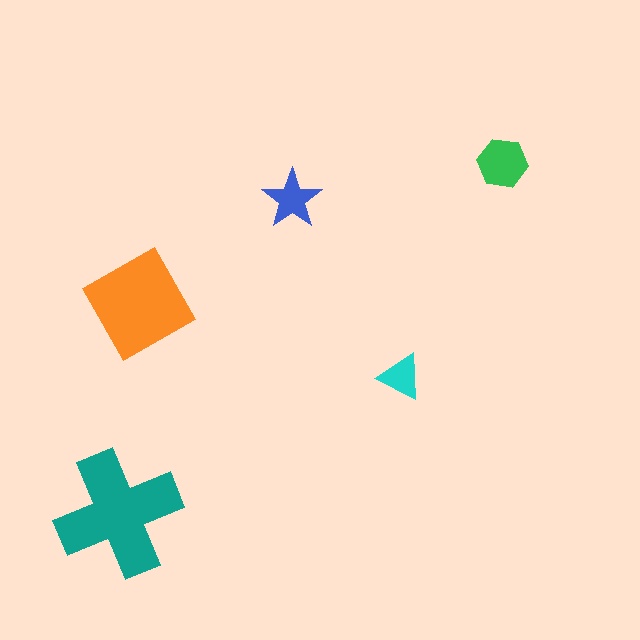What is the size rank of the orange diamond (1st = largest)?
2nd.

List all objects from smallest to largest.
The cyan triangle, the blue star, the green hexagon, the orange diamond, the teal cross.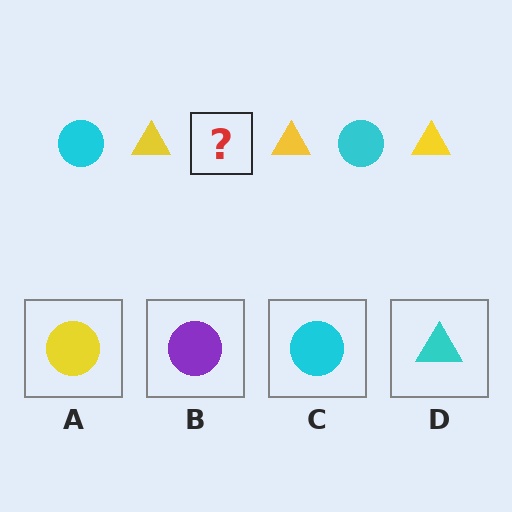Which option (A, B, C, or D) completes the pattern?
C.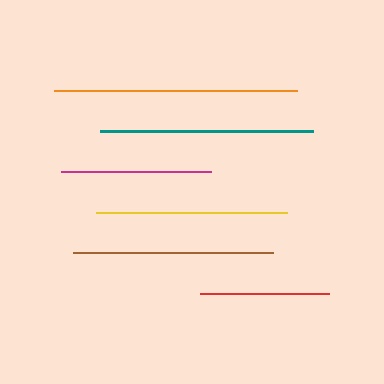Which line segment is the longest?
The orange line is the longest at approximately 242 pixels.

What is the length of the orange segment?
The orange segment is approximately 242 pixels long.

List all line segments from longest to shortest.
From longest to shortest: orange, teal, brown, yellow, magenta, red.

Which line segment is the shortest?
The red line is the shortest at approximately 130 pixels.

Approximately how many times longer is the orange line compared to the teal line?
The orange line is approximately 1.1 times the length of the teal line.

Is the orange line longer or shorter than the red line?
The orange line is longer than the red line.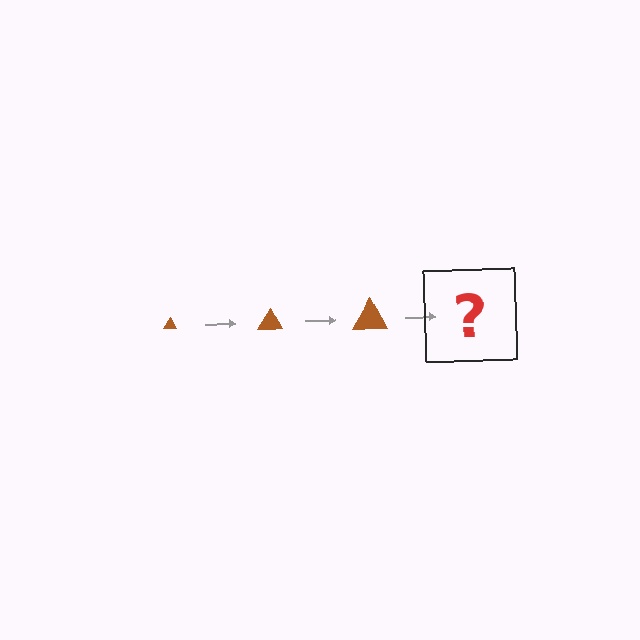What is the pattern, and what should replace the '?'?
The pattern is that the triangle gets progressively larger each step. The '?' should be a brown triangle, larger than the previous one.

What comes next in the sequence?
The next element should be a brown triangle, larger than the previous one.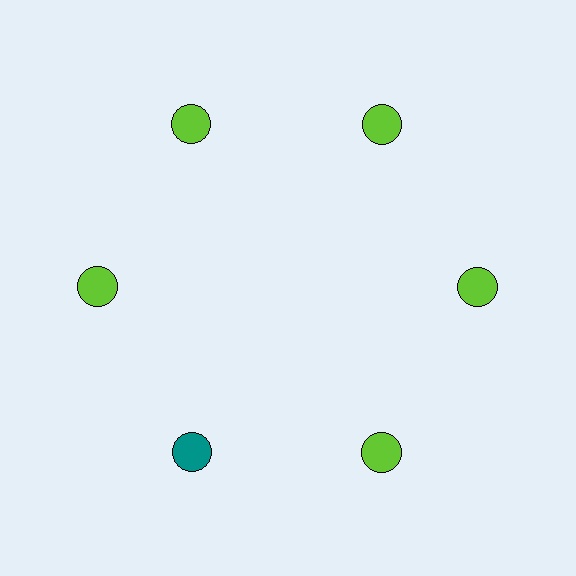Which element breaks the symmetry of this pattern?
The teal circle at roughly the 7 o'clock position breaks the symmetry. All other shapes are lime circles.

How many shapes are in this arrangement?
There are 6 shapes arranged in a ring pattern.